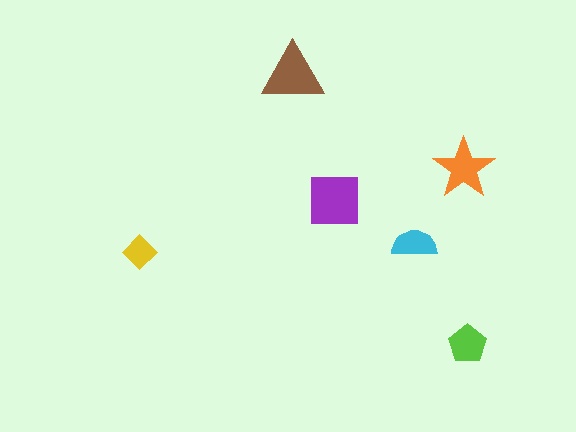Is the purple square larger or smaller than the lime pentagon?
Larger.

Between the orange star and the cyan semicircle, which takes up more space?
The orange star.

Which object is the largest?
The purple square.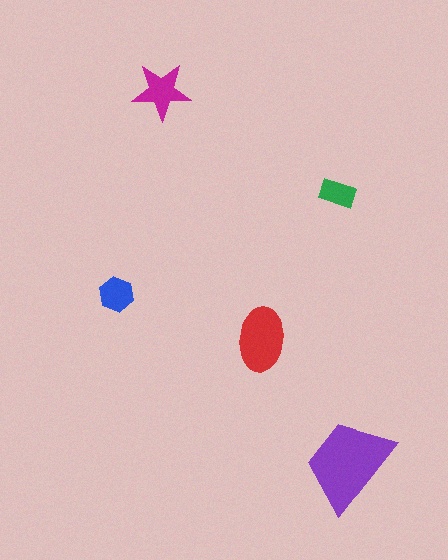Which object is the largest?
The purple trapezoid.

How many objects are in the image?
There are 5 objects in the image.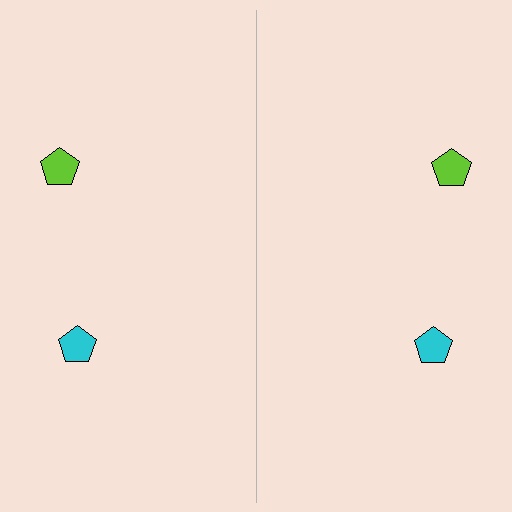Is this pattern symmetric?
Yes, this pattern has bilateral (reflection) symmetry.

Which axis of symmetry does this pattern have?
The pattern has a vertical axis of symmetry running through the center of the image.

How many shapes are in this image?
There are 4 shapes in this image.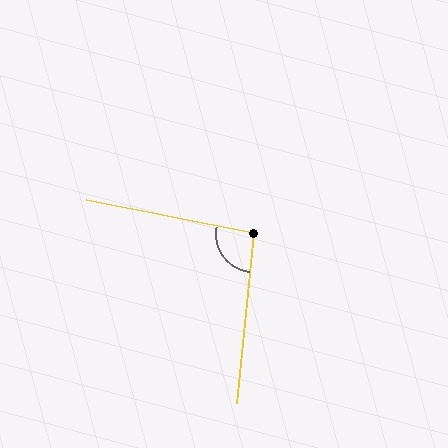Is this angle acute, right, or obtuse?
It is obtuse.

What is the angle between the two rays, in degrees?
Approximately 95 degrees.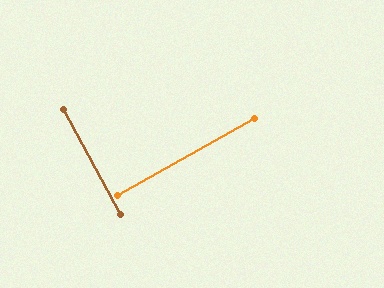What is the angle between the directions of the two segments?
Approximately 89 degrees.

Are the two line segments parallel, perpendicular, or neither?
Perpendicular — they meet at approximately 89°.